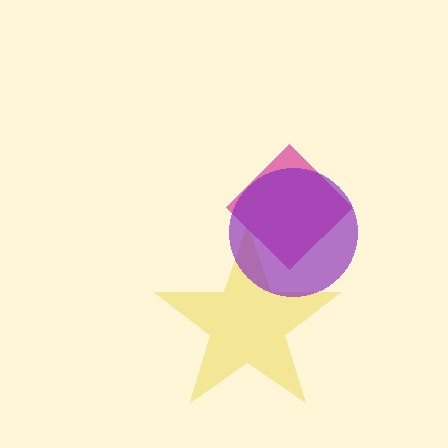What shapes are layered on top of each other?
The layered shapes are: a yellow star, a magenta diamond, a purple circle.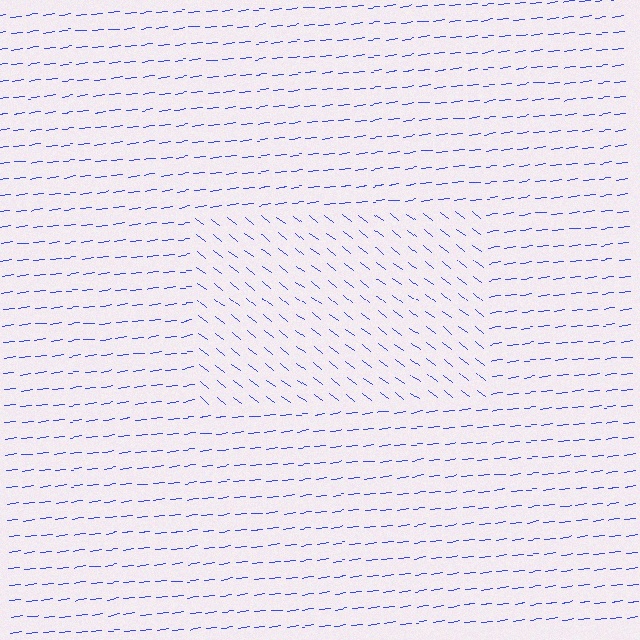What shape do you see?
I see a rectangle.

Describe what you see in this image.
The image is filled with small blue line segments. A rectangle region in the image has lines oriented differently from the surrounding lines, creating a visible texture boundary.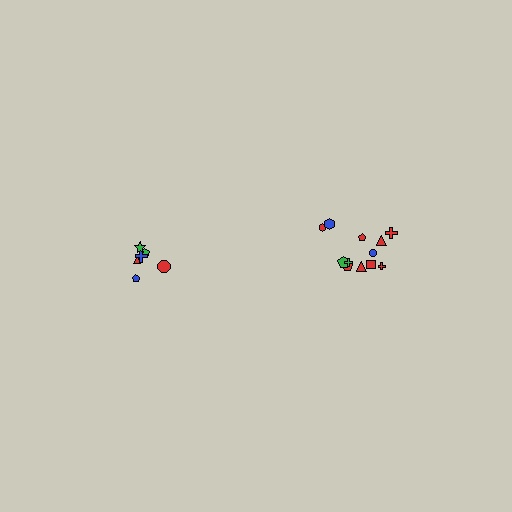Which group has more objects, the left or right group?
The right group.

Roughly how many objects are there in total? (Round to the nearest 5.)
Roughly 20 objects in total.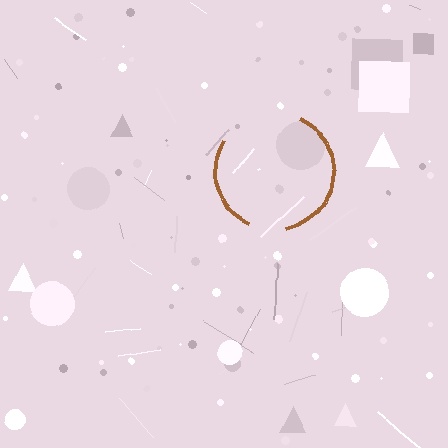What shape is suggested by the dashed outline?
The dashed outline suggests a circle.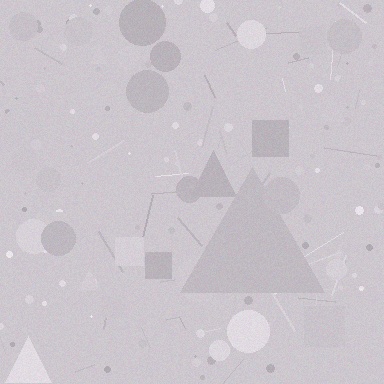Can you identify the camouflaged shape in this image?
The camouflaged shape is a triangle.